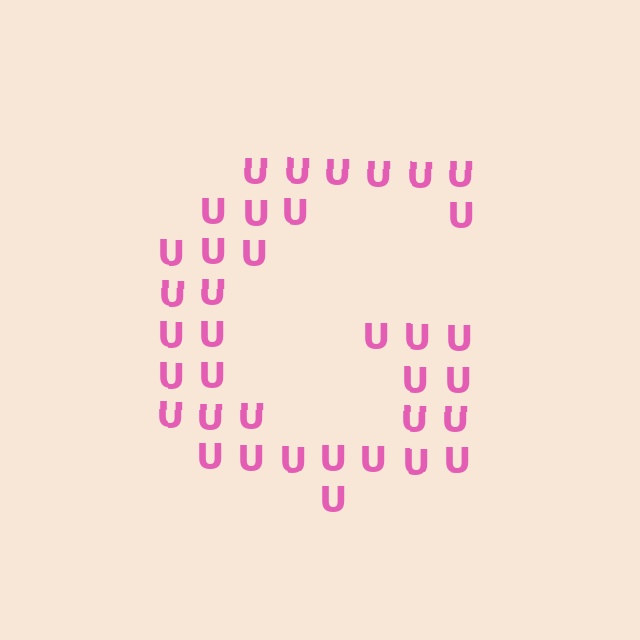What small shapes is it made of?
It is made of small letter U's.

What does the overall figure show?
The overall figure shows the letter G.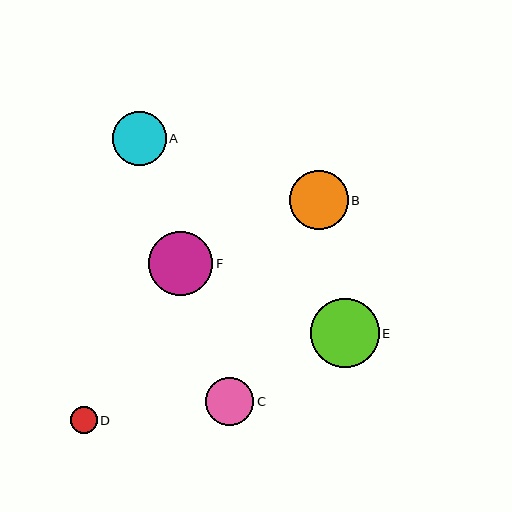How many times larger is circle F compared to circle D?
Circle F is approximately 2.4 times the size of circle D.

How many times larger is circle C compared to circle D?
Circle C is approximately 1.8 times the size of circle D.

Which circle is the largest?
Circle E is the largest with a size of approximately 69 pixels.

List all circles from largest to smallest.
From largest to smallest: E, F, B, A, C, D.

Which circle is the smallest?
Circle D is the smallest with a size of approximately 27 pixels.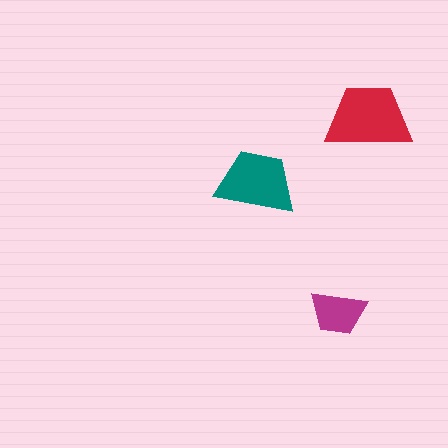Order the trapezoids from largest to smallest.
the red one, the teal one, the magenta one.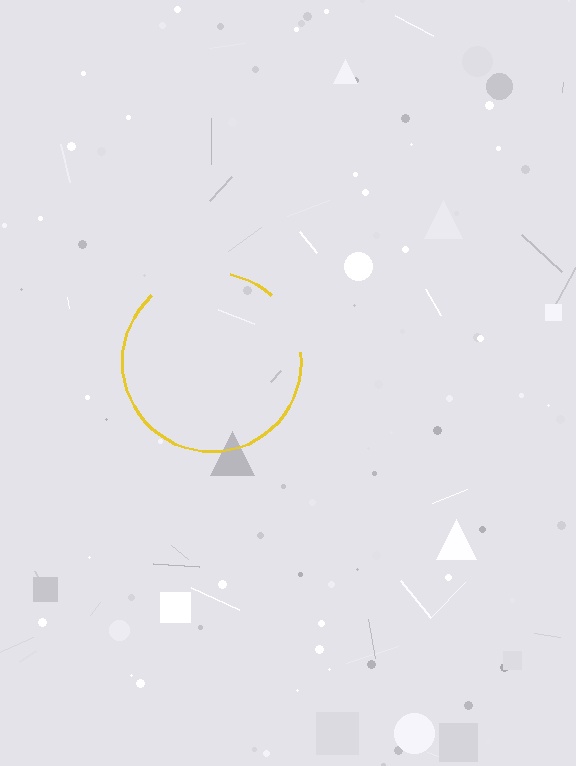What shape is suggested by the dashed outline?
The dashed outline suggests a circle.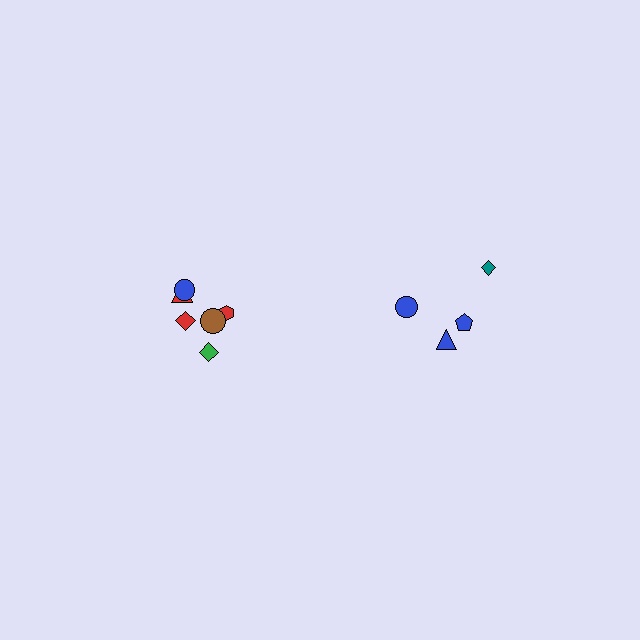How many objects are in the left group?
There are 6 objects.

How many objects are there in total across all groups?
There are 10 objects.